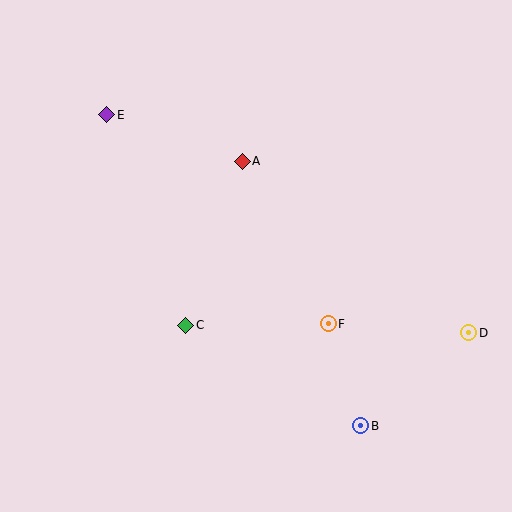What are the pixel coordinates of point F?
Point F is at (328, 324).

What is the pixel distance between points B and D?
The distance between B and D is 143 pixels.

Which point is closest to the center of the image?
Point A at (242, 161) is closest to the center.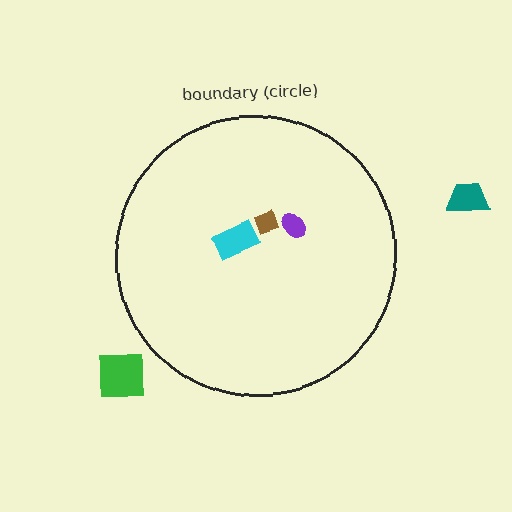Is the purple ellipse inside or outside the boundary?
Inside.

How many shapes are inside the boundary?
3 inside, 2 outside.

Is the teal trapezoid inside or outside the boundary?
Outside.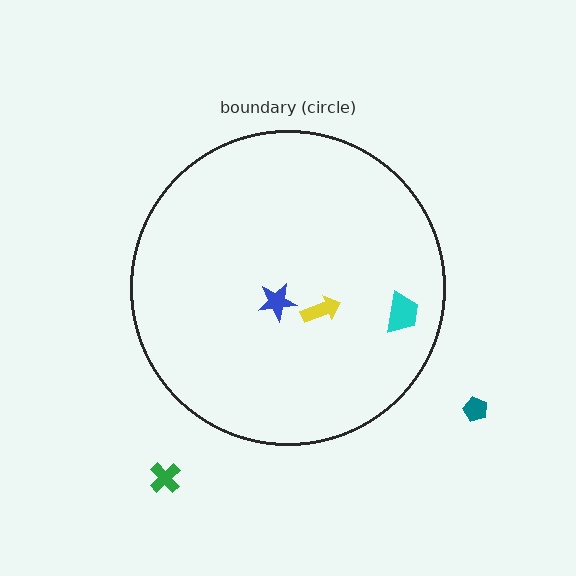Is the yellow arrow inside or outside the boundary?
Inside.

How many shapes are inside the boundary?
3 inside, 2 outside.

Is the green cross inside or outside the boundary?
Outside.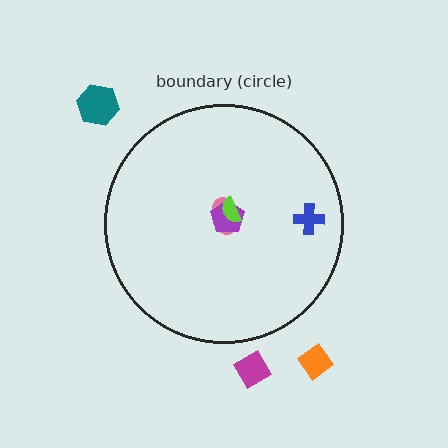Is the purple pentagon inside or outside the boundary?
Inside.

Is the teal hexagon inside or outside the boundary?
Outside.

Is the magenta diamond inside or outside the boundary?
Outside.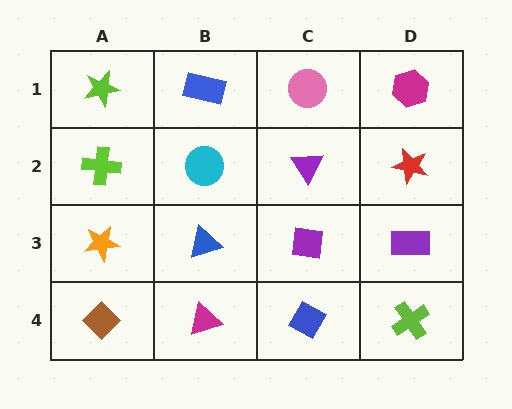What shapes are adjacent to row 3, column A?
A lime cross (row 2, column A), a brown diamond (row 4, column A), a blue triangle (row 3, column B).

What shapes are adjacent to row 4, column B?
A blue triangle (row 3, column B), a brown diamond (row 4, column A), a blue diamond (row 4, column C).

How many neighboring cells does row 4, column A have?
2.